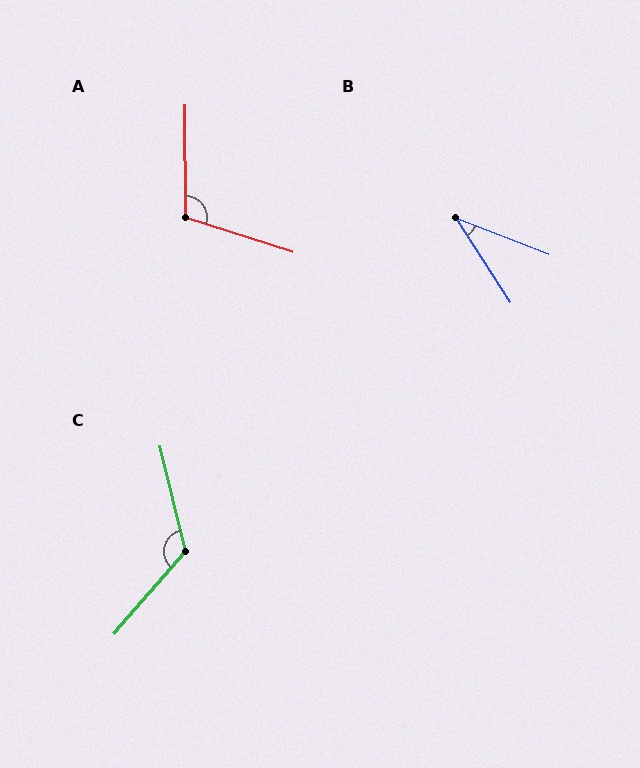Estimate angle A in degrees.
Approximately 108 degrees.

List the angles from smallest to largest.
B (36°), A (108°), C (126°).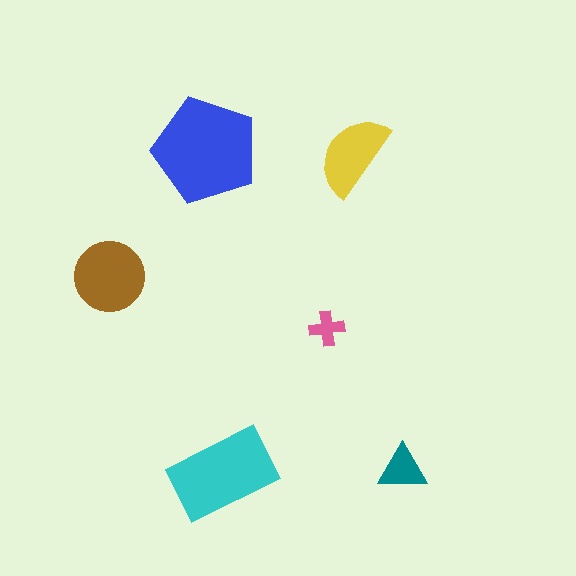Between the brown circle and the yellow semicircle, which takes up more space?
The brown circle.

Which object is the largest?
The blue pentagon.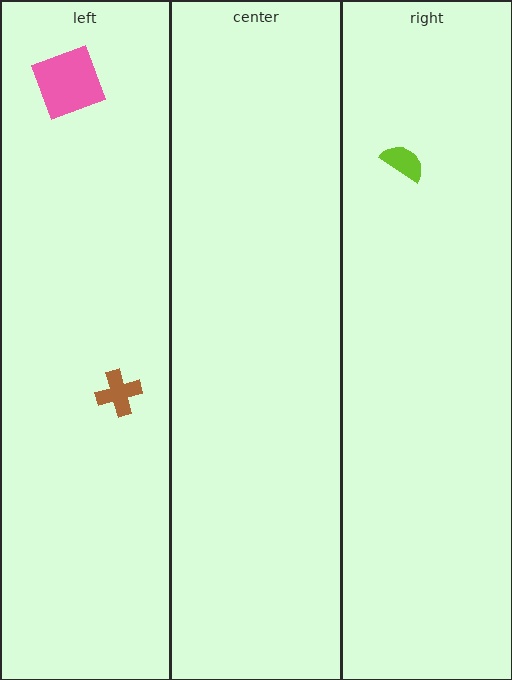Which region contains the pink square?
The left region.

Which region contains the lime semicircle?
The right region.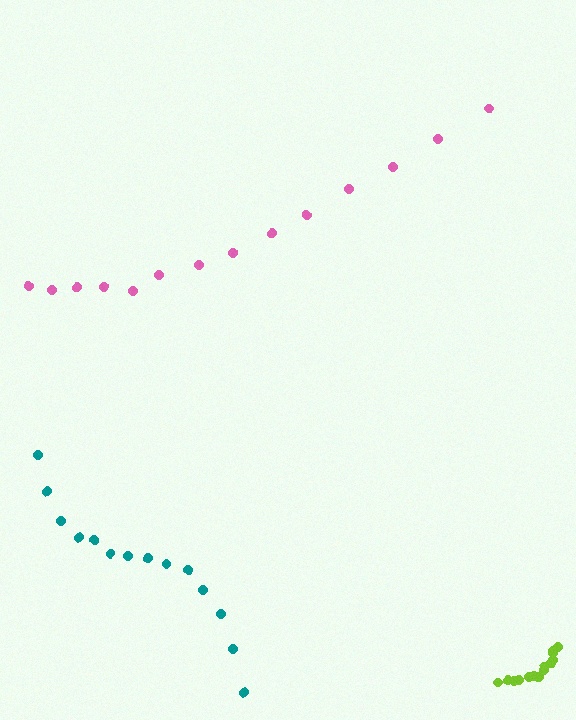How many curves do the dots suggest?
There are 3 distinct paths.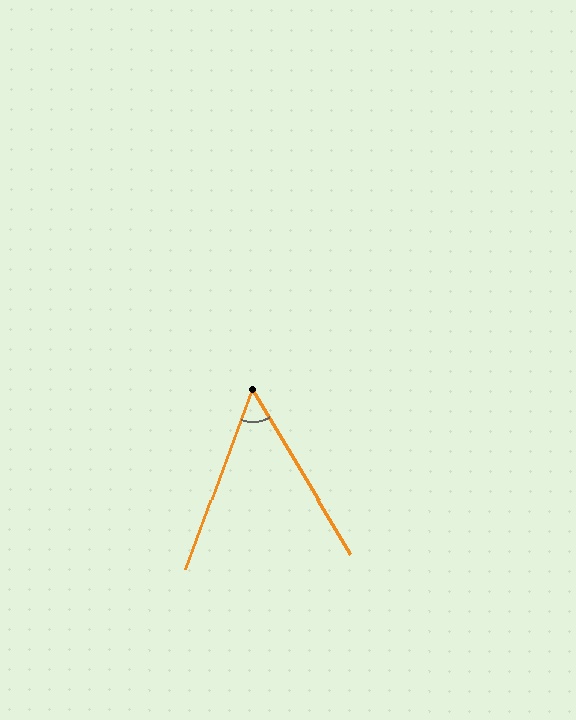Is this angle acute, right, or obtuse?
It is acute.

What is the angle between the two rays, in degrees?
Approximately 51 degrees.